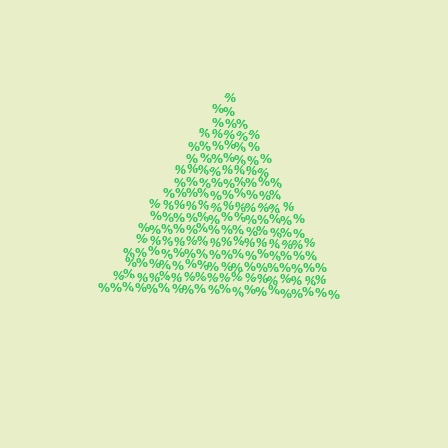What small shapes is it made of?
It is made of small percent signs.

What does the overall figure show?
The overall figure shows a triangle.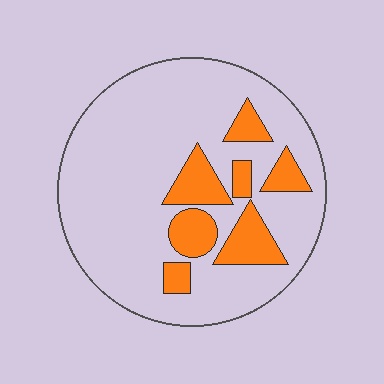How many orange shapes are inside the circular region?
7.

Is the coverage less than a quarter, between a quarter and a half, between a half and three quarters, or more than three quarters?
Less than a quarter.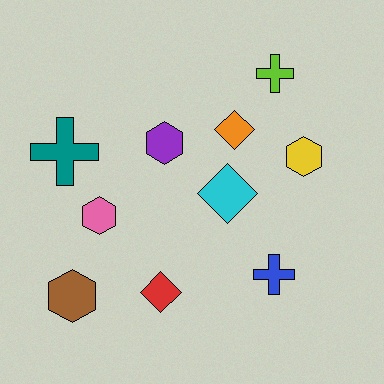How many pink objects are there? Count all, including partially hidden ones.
There is 1 pink object.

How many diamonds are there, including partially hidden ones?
There are 3 diamonds.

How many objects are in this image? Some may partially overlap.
There are 10 objects.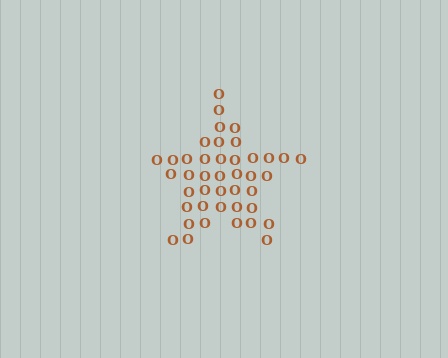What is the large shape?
The large shape is a star.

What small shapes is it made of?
It is made of small letter O's.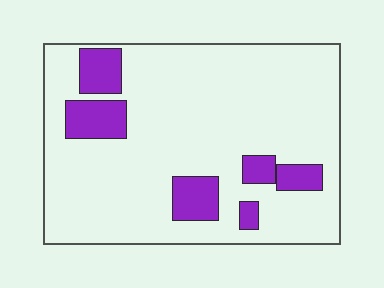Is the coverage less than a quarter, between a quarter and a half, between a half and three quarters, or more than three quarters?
Less than a quarter.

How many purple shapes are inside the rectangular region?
6.